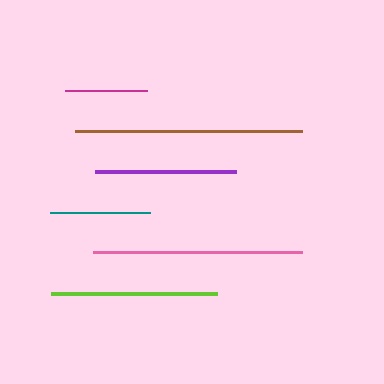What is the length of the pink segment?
The pink segment is approximately 209 pixels long.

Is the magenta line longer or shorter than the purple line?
The purple line is longer than the magenta line.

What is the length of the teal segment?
The teal segment is approximately 99 pixels long.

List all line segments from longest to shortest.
From longest to shortest: brown, pink, lime, purple, teal, magenta.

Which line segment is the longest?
The brown line is the longest at approximately 227 pixels.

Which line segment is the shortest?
The magenta line is the shortest at approximately 82 pixels.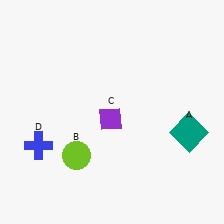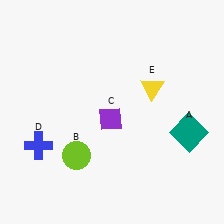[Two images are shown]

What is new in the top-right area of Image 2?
A yellow triangle (E) was added in the top-right area of Image 2.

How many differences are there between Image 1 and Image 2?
There is 1 difference between the two images.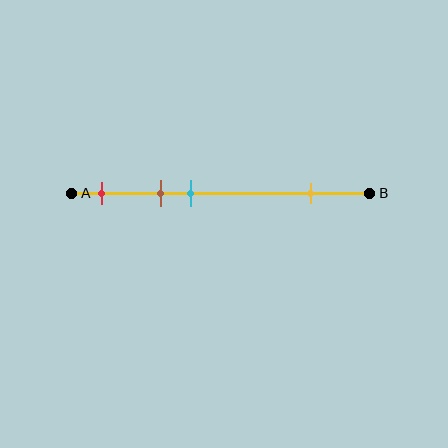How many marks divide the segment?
There are 4 marks dividing the segment.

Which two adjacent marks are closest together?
The brown and cyan marks are the closest adjacent pair.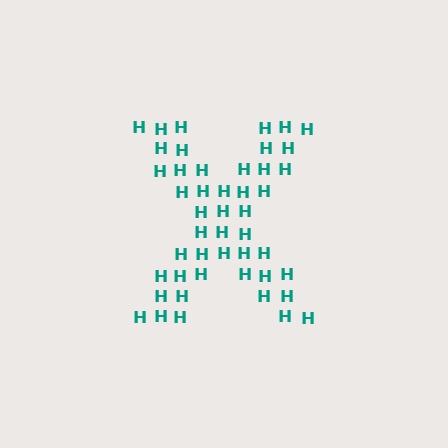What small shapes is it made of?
It is made of small letter H's.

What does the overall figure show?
The overall figure shows the letter X.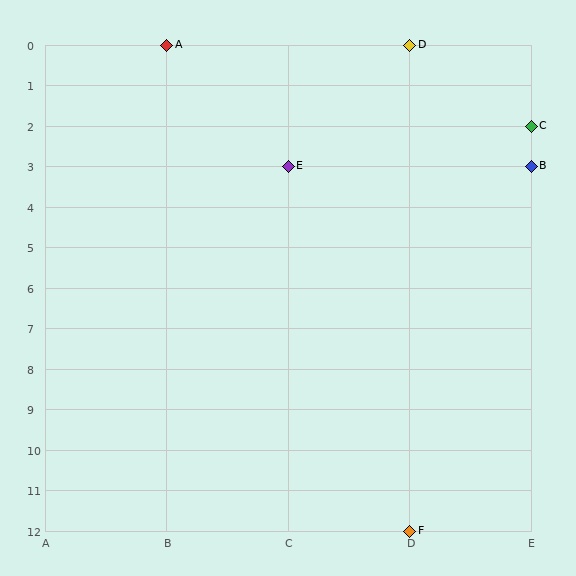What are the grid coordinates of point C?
Point C is at grid coordinates (E, 2).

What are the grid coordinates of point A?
Point A is at grid coordinates (B, 0).